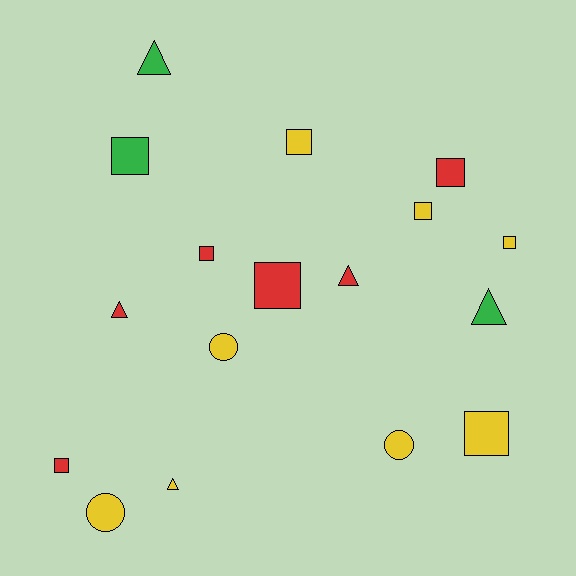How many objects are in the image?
There are 17 objects.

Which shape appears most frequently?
Square, with 9 objects.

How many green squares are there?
There is 1 green square.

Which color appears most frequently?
Yellow, with 8 objects.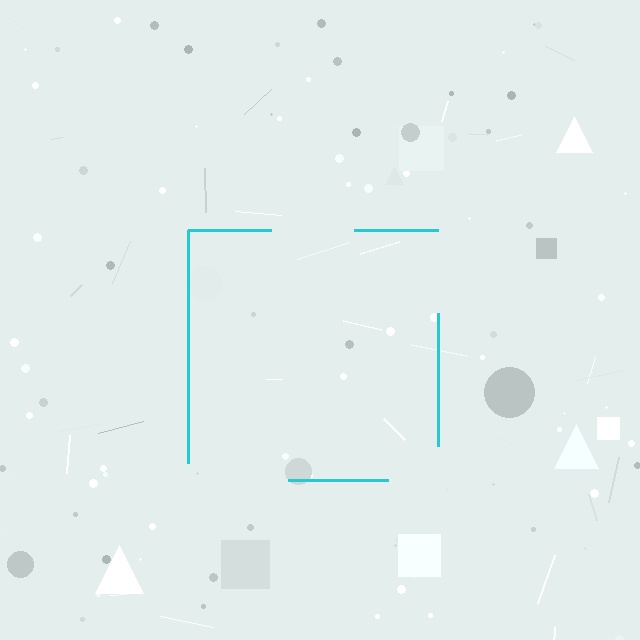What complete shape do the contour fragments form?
The contour fragments form a square.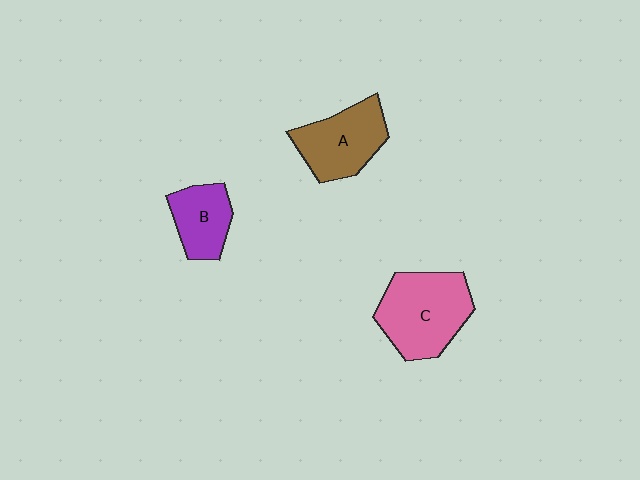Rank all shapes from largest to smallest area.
From largest to smallest: C (pink), A (brown), B (purple).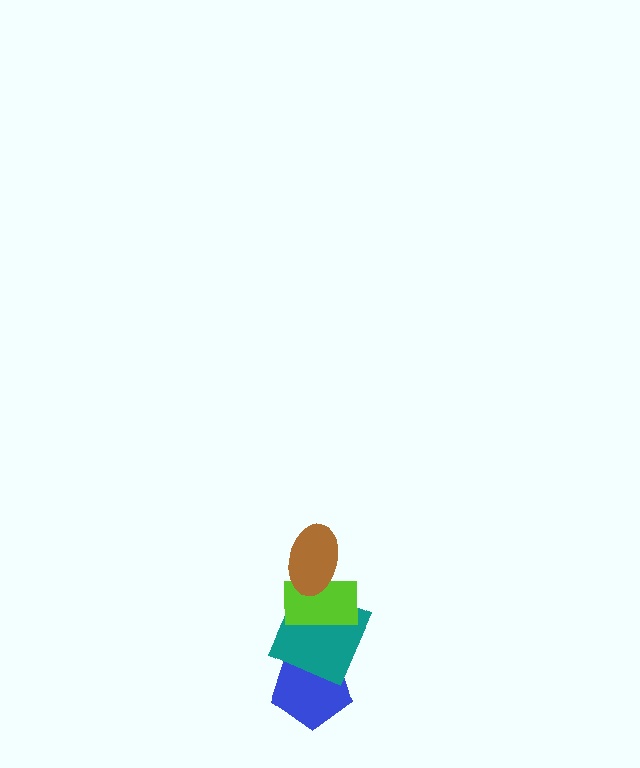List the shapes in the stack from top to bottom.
From top to bottom: the brown ellipse, the lime rectangle, the teal square, the blue pentagon.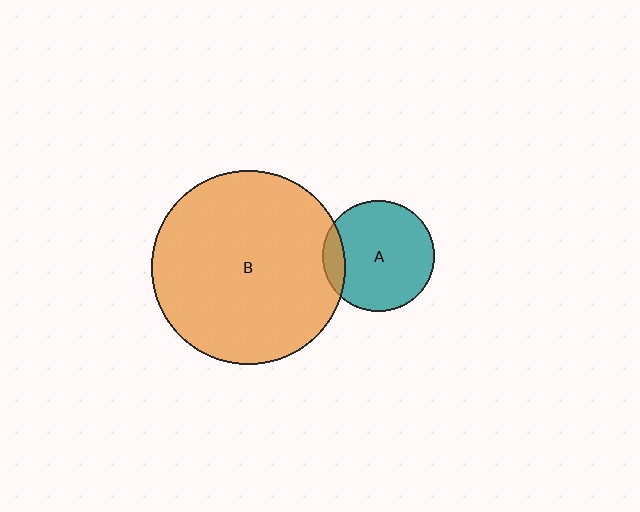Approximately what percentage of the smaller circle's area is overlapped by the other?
Approximately 10%.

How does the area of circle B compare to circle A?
Approximately 3.0 times.